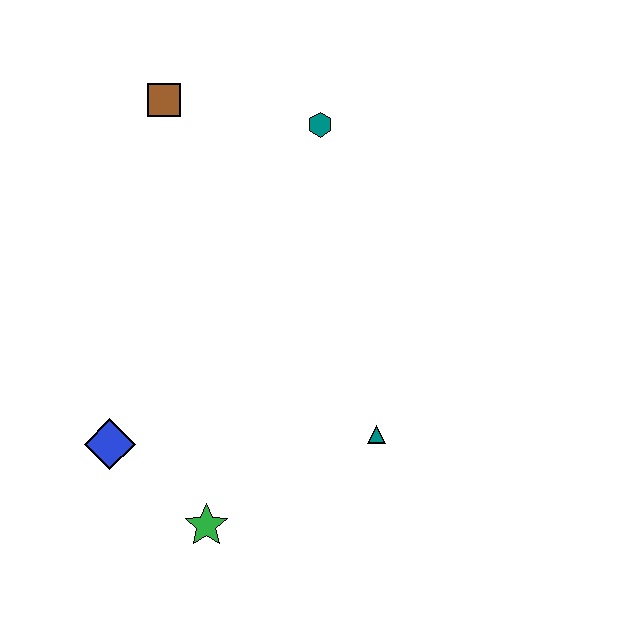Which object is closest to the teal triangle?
The green star is closest to the teal triangle.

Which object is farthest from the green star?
The brown square is farthest from the green star.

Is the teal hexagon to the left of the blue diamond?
No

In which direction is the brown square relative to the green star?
The brown square is above the green star.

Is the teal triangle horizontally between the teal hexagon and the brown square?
No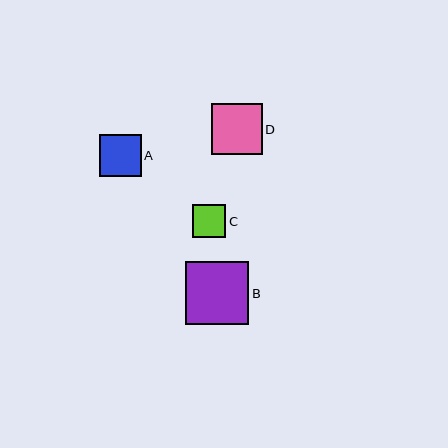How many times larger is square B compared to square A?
Square B is approximately 1.5 times the size of square A.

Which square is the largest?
Square B is the largest with a size of approximately 63 pixels.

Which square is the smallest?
Square C is the smallest with a size of approximately 33 pixels.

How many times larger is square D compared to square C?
Square D is approximately 1.5 times the size of square C.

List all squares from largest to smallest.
From largest to smallest: B, D, A, C.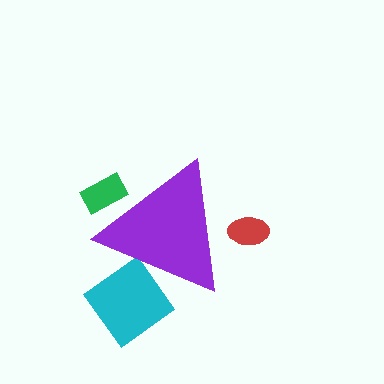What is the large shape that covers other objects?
A purple triangle.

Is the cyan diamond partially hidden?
Yes, the cyan diamond is partially hidden behind the purple triangle.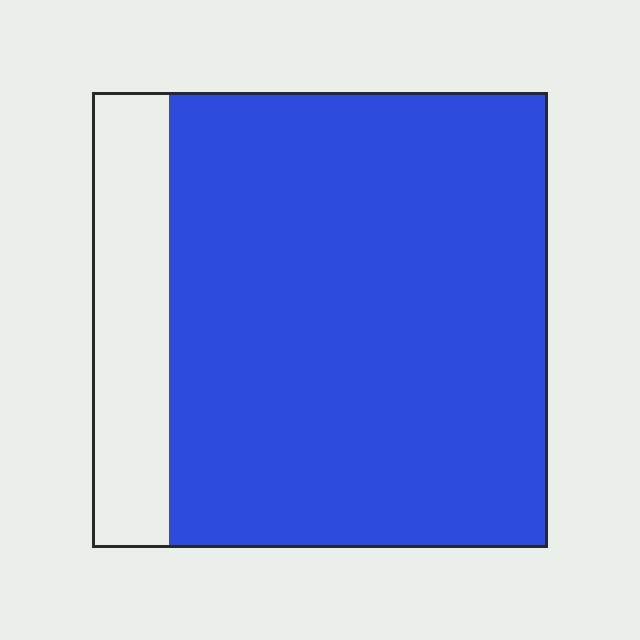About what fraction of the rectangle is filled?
About five sixths (5/6).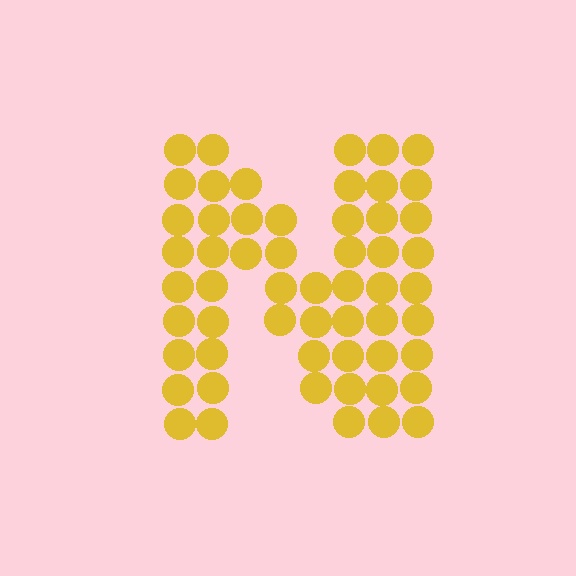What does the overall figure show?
The overall figure shows the letter N.